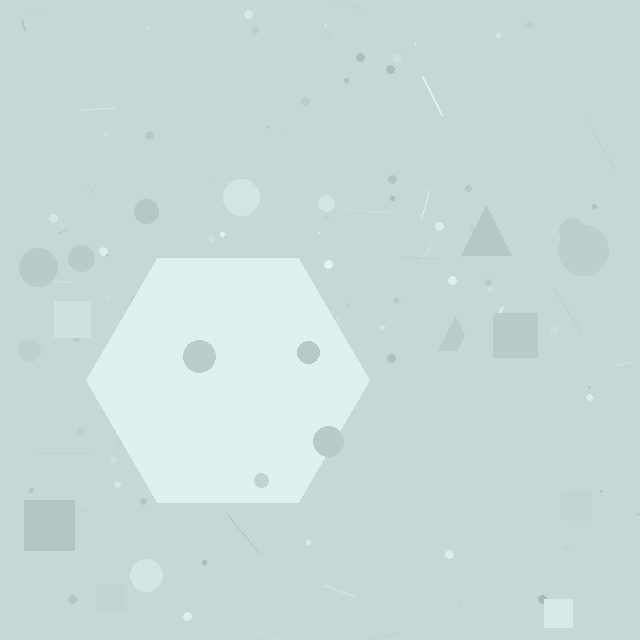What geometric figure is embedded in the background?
A hexagon is embedded in the background.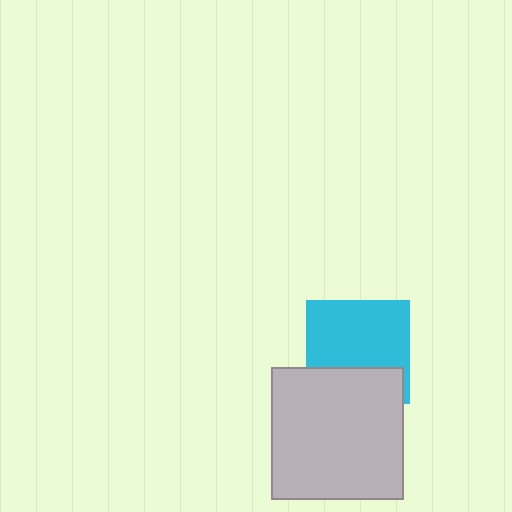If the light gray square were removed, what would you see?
You would see the complete cyan square.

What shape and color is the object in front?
The object in front is a light gray square.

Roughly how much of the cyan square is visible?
Most of it is visible (roughly 67%).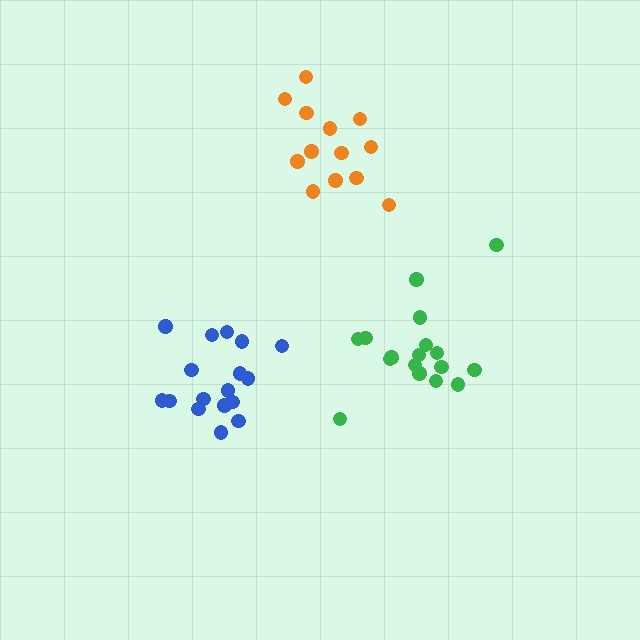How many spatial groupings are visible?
There are 3 spatial groupings.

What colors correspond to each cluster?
The clusters are colored: blue, green, orange.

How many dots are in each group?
Group 1: 17 dots, Group 2: 17 dots, Group 3: 13 dots (47 total).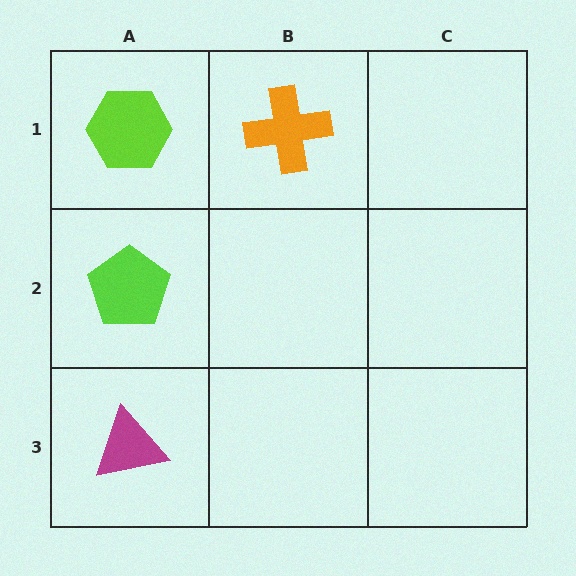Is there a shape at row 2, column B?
No, that cell is empty.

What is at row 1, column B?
An orange cross.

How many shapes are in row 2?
1 shape.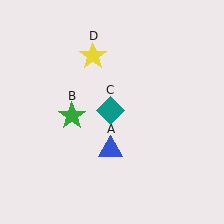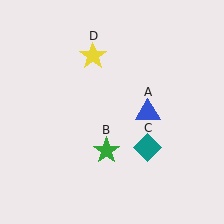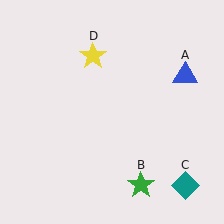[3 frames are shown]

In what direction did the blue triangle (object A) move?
The blue triangle (object A) moved up and to the right.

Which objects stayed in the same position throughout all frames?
Yellow star (object D) remained stationary.